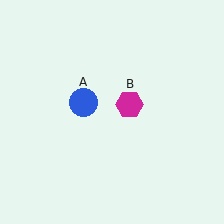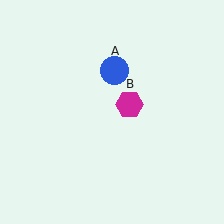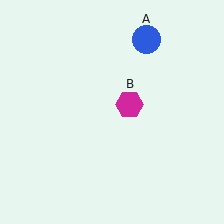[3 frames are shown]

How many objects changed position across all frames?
1 object changed position: blue circle (object A).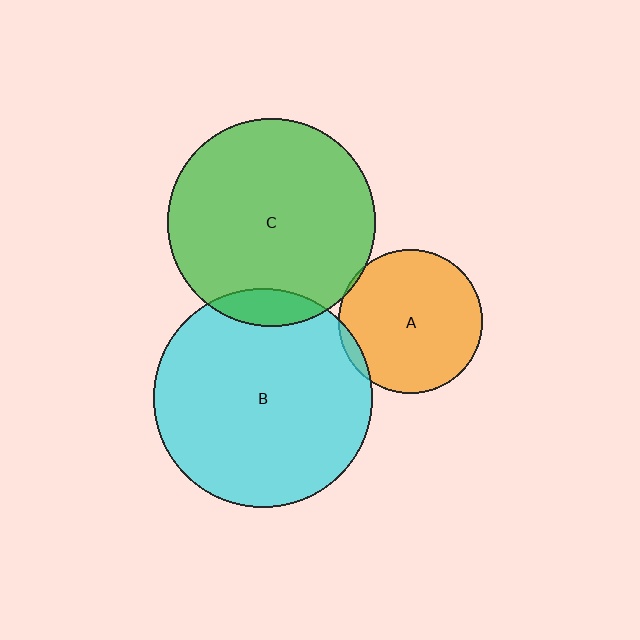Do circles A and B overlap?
Yes.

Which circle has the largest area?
Circle B (cyan).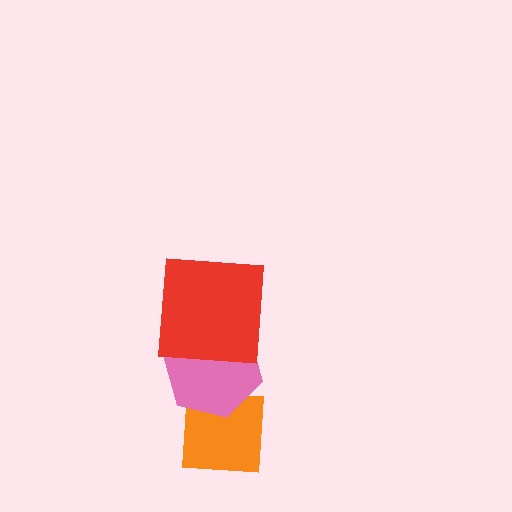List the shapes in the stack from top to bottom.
From top to bottom: the red square, the pink hexagon, the orange square.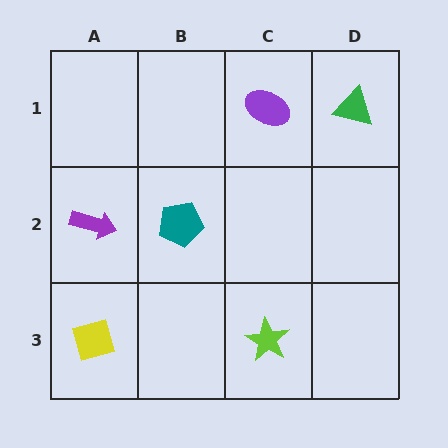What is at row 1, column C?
A purple ellipse.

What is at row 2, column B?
A teal pentagon.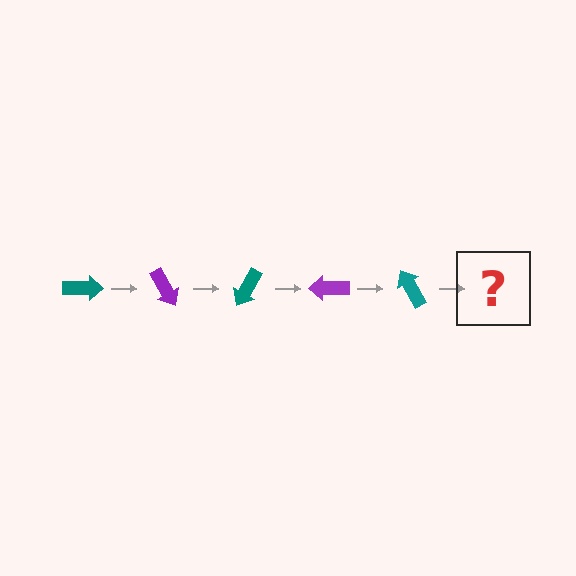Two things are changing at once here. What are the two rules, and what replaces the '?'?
The two rules are that it rotates 60 degrees each step and the color cycles through teal and purple. The '?' should be a purple arrow, rotated 300 degrees from the start.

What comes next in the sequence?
The next element should be a purple arrow, rotated 300 degrees from the start.